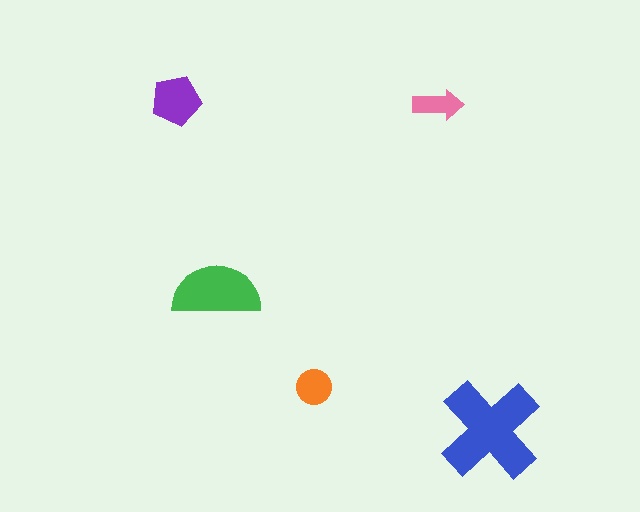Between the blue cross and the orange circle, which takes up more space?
The blue cross.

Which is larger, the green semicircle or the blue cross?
The blue cross.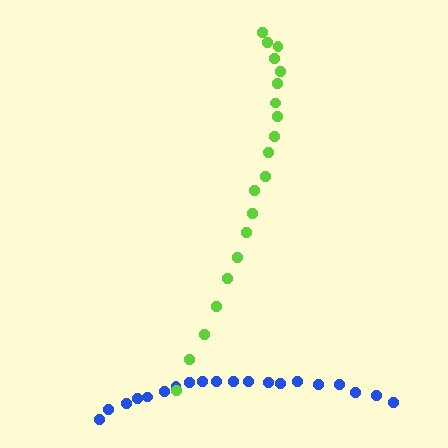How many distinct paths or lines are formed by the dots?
There are 2 distinct paths.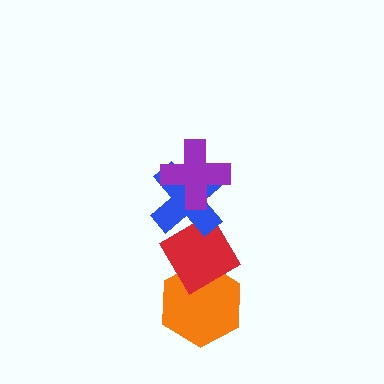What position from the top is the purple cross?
The purple cross is 1st from the top.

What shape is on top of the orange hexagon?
The red diamond is on top of the orange hexagon.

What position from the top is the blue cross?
The blue cross is 2nd from the top.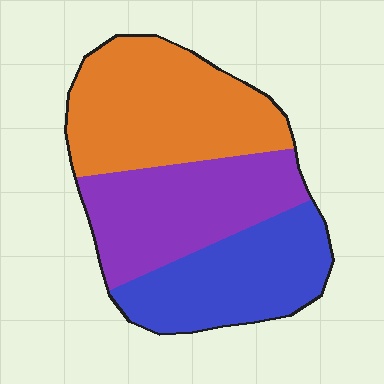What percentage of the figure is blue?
Blue takes up about one third (1/3) of the figure.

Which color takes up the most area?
Orange, at roughly 40%.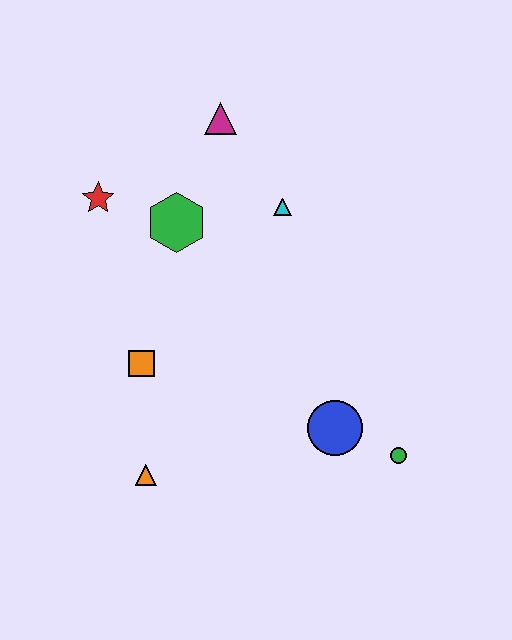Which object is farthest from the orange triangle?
The magenta triangle is farthest from the orange triangle.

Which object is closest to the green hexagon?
The red star is closest to the green hexagon.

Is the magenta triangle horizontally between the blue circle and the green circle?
No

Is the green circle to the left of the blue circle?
No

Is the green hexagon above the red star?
No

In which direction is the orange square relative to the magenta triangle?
The orange square is below the magenta triangle.